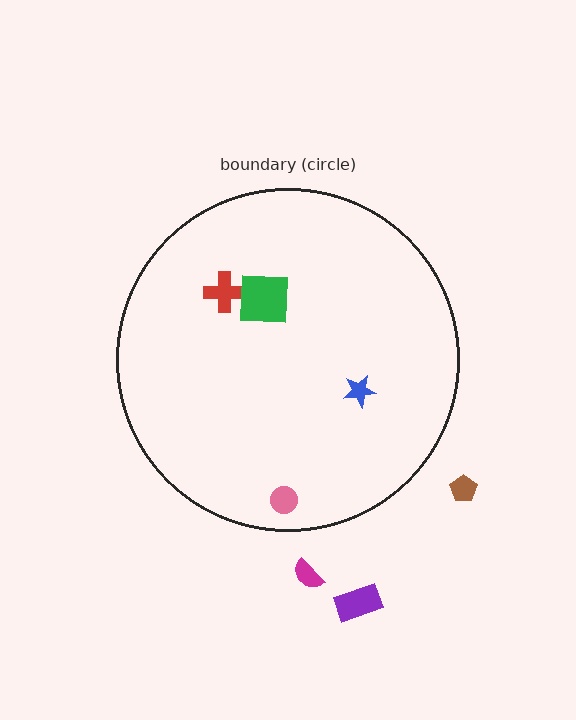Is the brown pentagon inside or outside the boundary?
Outside.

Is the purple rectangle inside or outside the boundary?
Outside.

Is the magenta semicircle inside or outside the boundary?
Outside.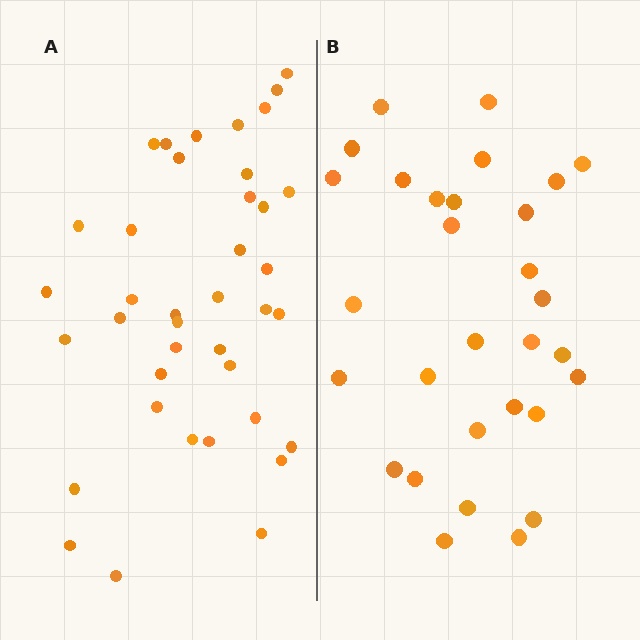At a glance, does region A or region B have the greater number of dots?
Region A (the left region) has more dots.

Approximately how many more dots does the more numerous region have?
Region A has roughly 8 or so more dots than region B.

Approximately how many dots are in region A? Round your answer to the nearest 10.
About 40 dots. (The exact count is 39, which rounds to 40.)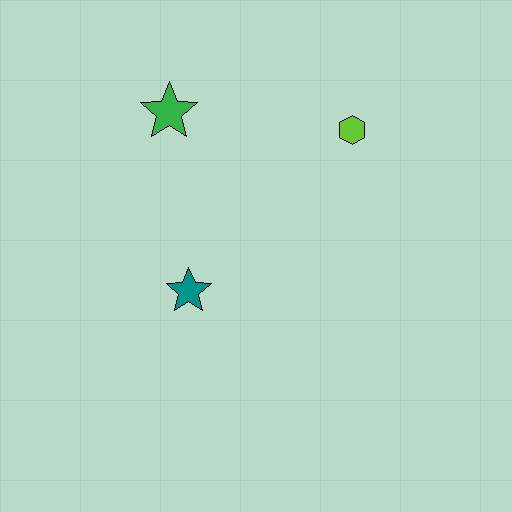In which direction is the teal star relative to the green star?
The teal star is below the green star.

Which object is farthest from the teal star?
The lime hexagon is farthest from the teal star.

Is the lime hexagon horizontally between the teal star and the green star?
No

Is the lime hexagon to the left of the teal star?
No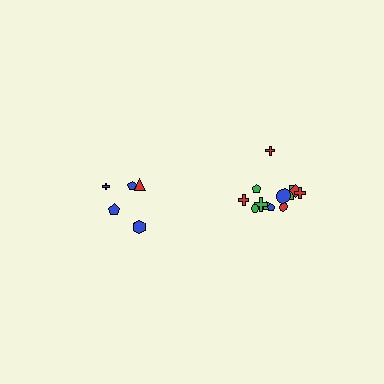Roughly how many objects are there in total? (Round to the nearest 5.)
Roughly 15 objects in total.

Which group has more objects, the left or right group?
The right group.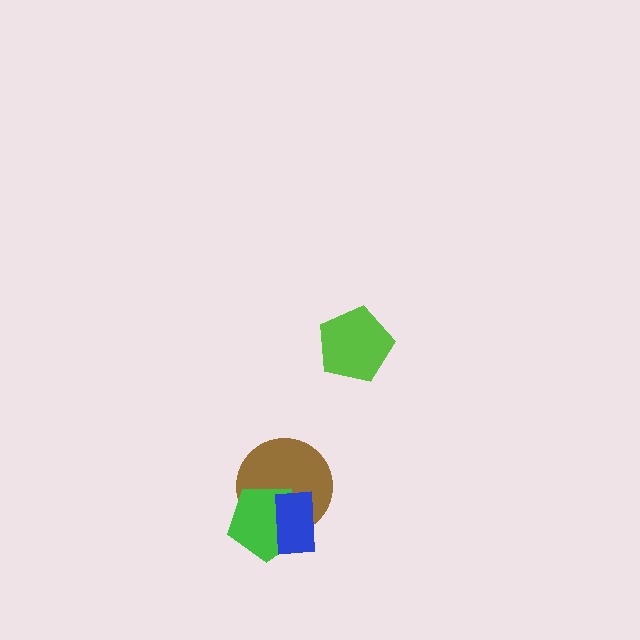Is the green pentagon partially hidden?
Yes, it is partially covered by another shape.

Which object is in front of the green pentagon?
The blue rectangle is in front of the green pentagon.